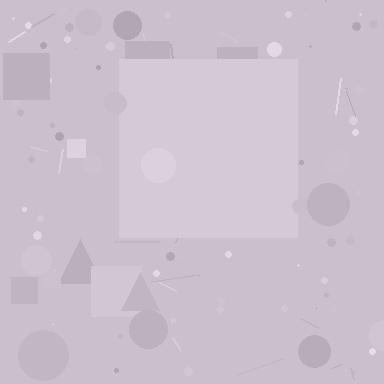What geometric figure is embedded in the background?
A square is embedded in the background.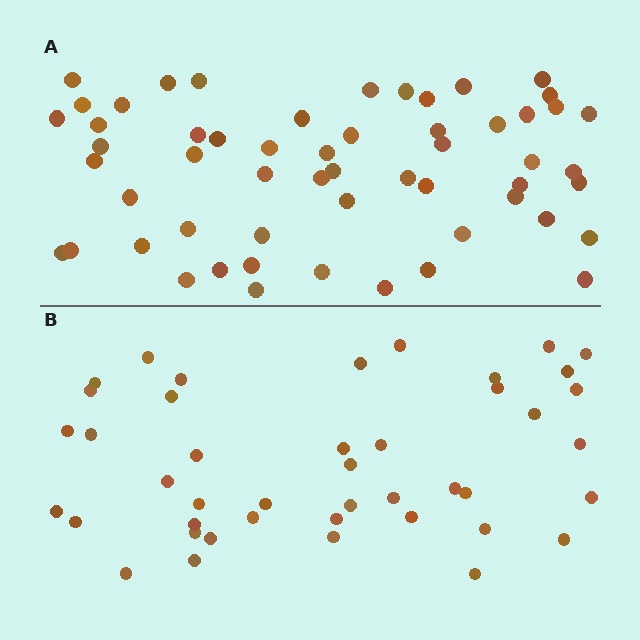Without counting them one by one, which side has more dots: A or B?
Region A (the top region) has more dots.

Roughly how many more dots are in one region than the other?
Region A has approximately 15 more dots than region B.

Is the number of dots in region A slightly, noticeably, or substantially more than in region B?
Region A has noticeably more, but not dramatically so. The ratio is roughly 1.3 to 1.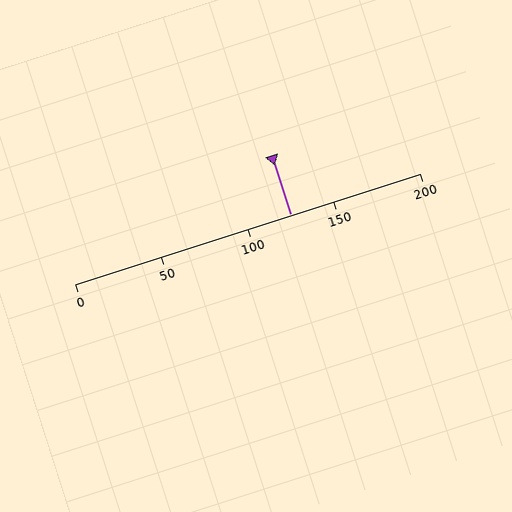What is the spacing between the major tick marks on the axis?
The major ticks are spaced 50 apart.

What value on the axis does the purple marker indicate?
The marker indicates approximately 125.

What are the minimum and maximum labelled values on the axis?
The axis runs from 0 to 200.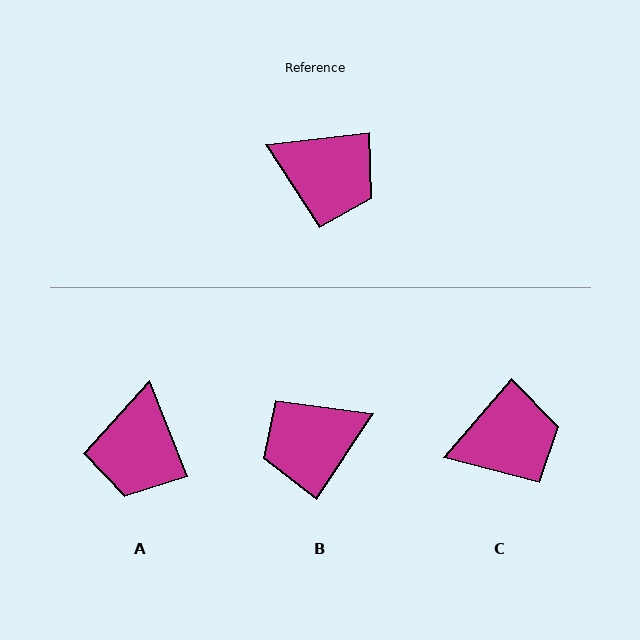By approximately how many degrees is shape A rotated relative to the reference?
Approximately 75 degrees clockwise.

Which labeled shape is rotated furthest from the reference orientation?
B, about 130 degrees away.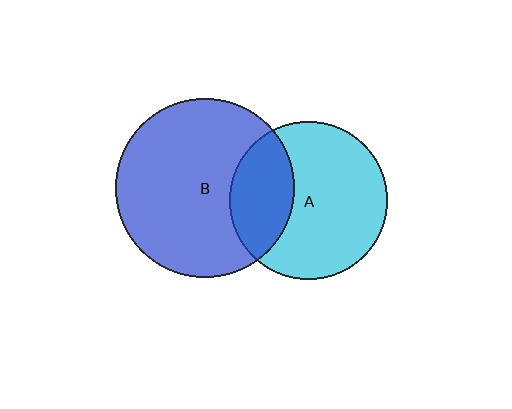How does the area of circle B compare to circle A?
Approximately 1.3 times.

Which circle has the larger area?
Circle B (blue).